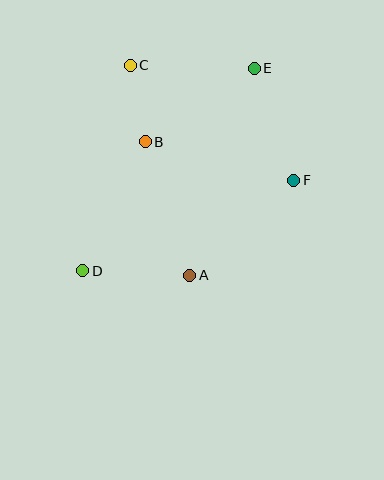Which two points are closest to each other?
Points B and C are closest to each other.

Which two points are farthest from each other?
Points D and E are farthest from each other.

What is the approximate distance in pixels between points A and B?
The distance between A and B is approximately 141 pixels.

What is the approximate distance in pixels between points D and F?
The distance between D and F is approximately 229 pixels.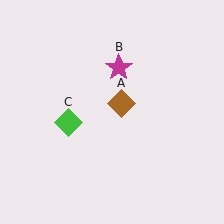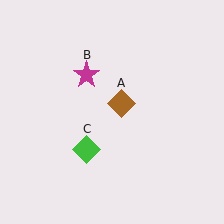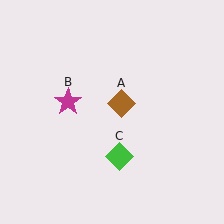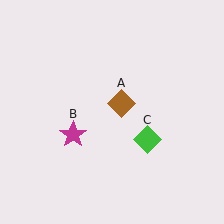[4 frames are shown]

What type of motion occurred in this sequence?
The magenta star (object B), green diamond (object C) rotated counterclockwise around the center of the scene.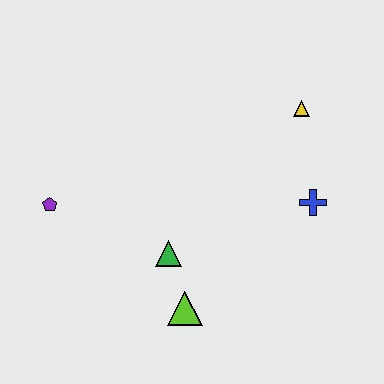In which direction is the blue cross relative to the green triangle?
The blue cross is to the right of the green triangle.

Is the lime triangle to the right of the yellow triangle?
No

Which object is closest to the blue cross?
The yellow triangle is closest to the blue cross.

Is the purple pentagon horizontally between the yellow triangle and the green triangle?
No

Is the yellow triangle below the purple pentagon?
No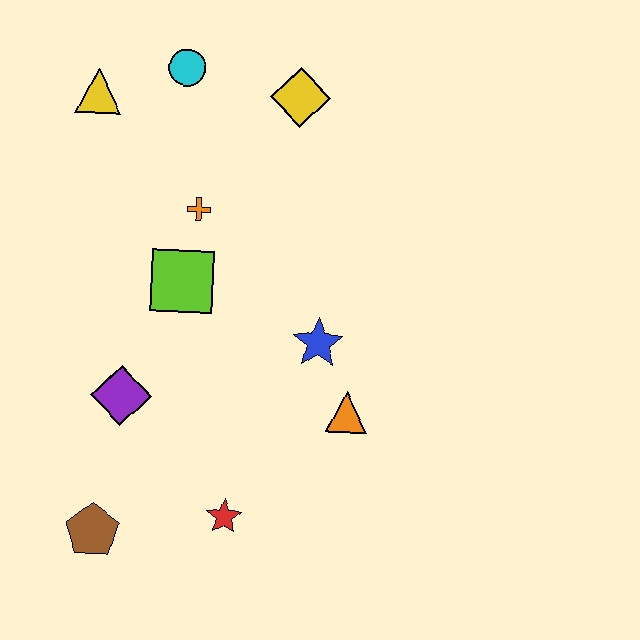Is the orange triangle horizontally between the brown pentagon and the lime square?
No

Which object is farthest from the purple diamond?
The yellow diamond is farthest from the purple diamond.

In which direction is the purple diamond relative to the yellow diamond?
The purple diamond is below the yellow diamond.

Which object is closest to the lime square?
The orange cross is closest to the lime square.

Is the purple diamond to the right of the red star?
No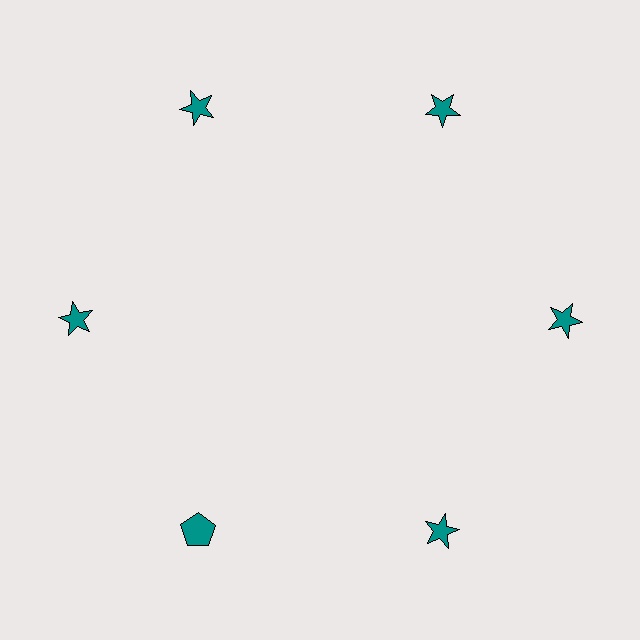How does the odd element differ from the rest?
It has a different shape: pentagon instead of star.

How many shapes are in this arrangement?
There are 6 shapes arranged in a ring pattern.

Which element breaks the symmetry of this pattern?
The teal pentagon at roughly the 7 o'clock position breaks the symmetry. All other shapes are teal stars.